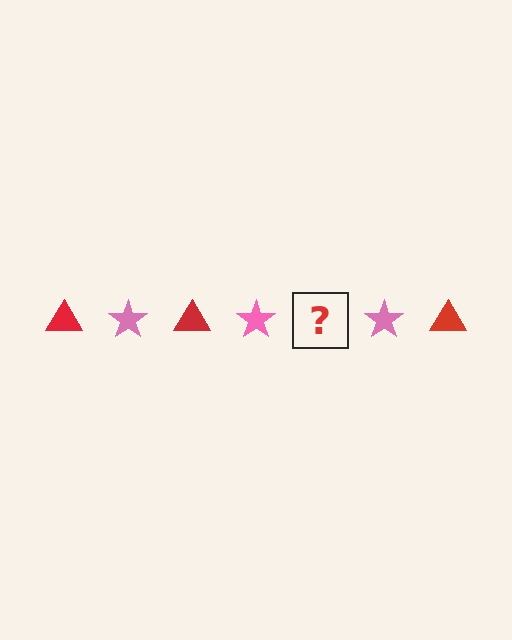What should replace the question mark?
The question mark should be replaced with a red triangle.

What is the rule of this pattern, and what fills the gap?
The rule is that the pattern alternates between red triangle and pink star. The gap should be filled with a red triangle.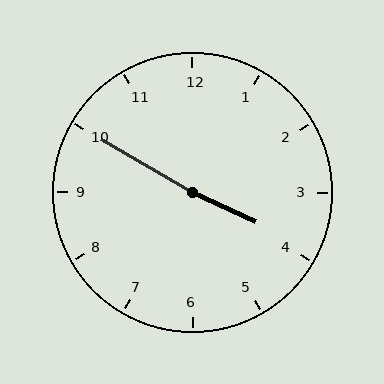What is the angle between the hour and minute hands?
Approximately 175 degrees.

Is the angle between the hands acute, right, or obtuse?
It is obtuse.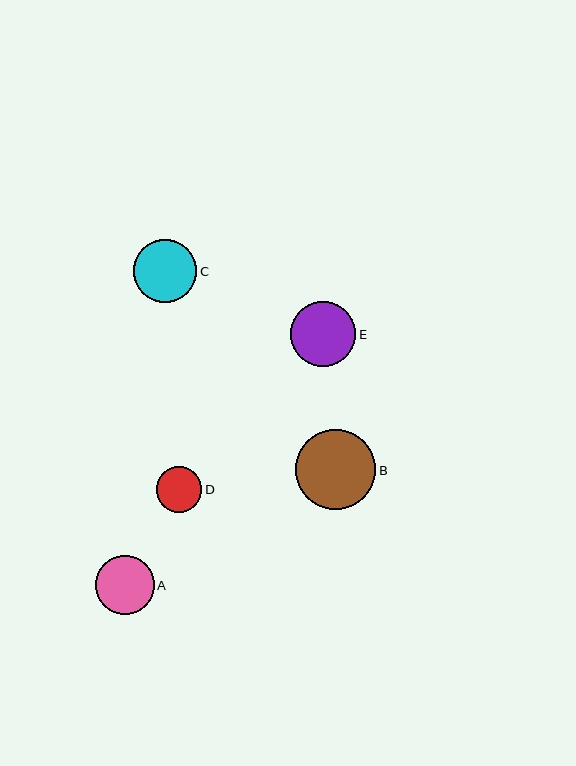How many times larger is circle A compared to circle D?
Circle A is approximately 1.3 times the size of circle D.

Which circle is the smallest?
Circle D is the smallest with a size of approximately 45 pixels.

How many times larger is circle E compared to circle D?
Circle E is approximately 1.4 times the size of circle D.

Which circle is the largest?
Circle B is the largest with a size of approximately 81 pixels.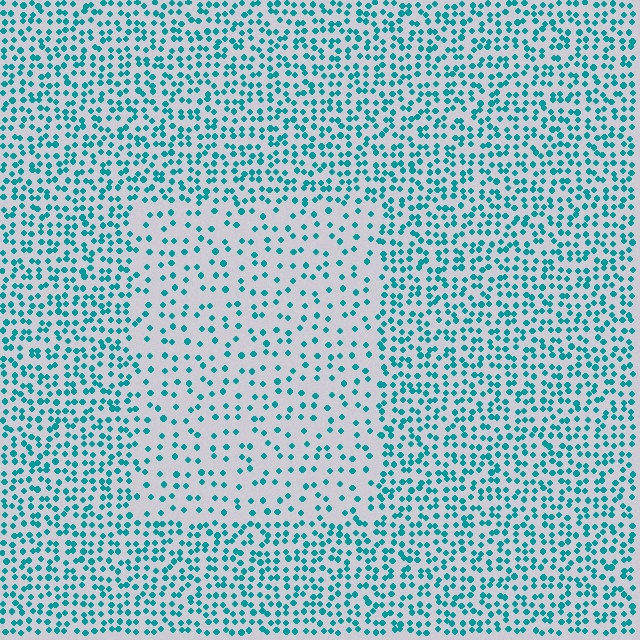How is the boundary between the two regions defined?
The boundary is defined by a change in element density (approximately 2.1x ratio). All elements are the same color, size, and shape.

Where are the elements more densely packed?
The elements are more densely packed outside the rectangle boundary.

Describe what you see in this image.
The image contains small teal elements arranged at two different densities. A rectangle-shaped region is visible where the elements are less densely packed than the surrounding area.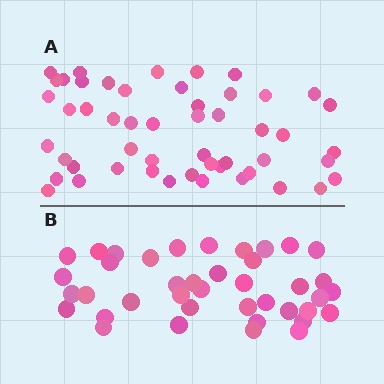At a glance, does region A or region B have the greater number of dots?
Region A (the top region) has more dots.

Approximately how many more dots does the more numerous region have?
Region A has roughly 12 or so more dots than region B.